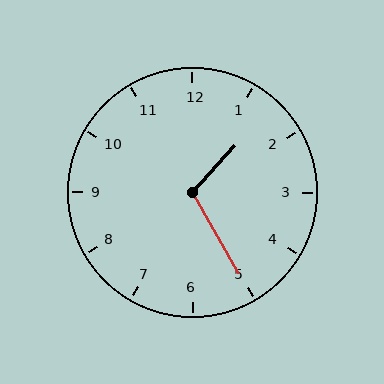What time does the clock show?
1:25.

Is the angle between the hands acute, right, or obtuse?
It is obtuse.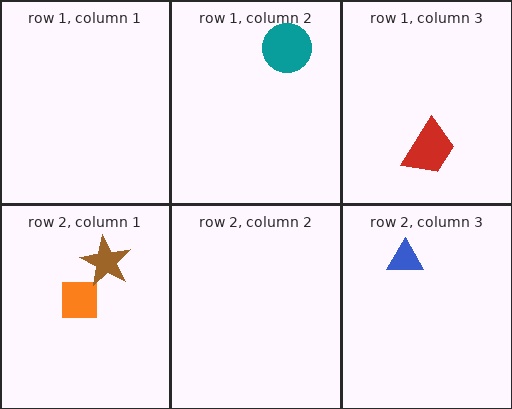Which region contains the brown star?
The row 2, column 1 region.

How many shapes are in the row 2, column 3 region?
1.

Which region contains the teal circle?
The row 1, column 2 region.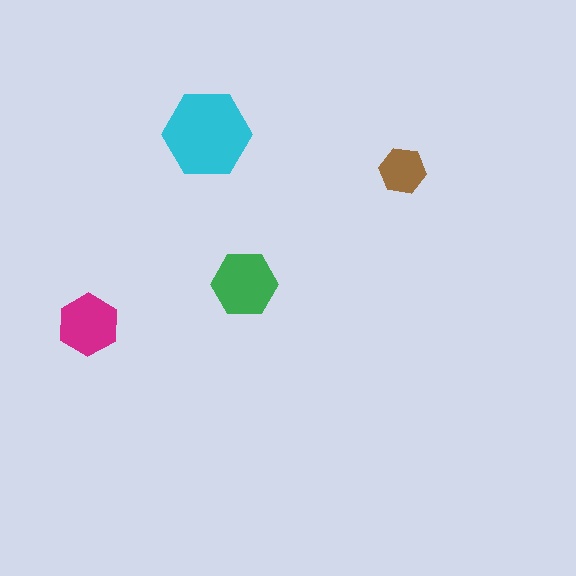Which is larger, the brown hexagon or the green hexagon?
The green one.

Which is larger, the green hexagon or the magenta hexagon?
The green one.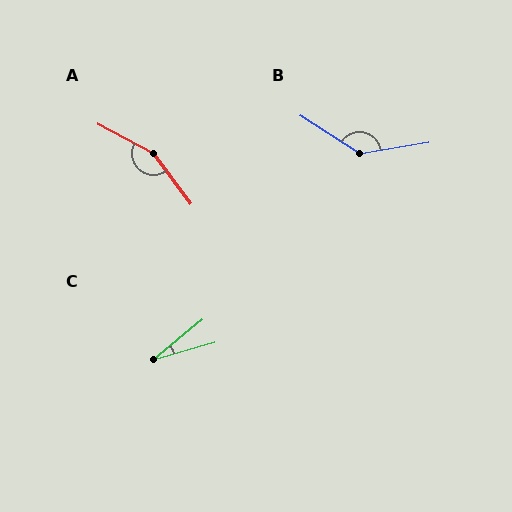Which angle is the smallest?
C, at approximately 23 degrees.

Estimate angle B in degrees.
Approximately 138 degrees.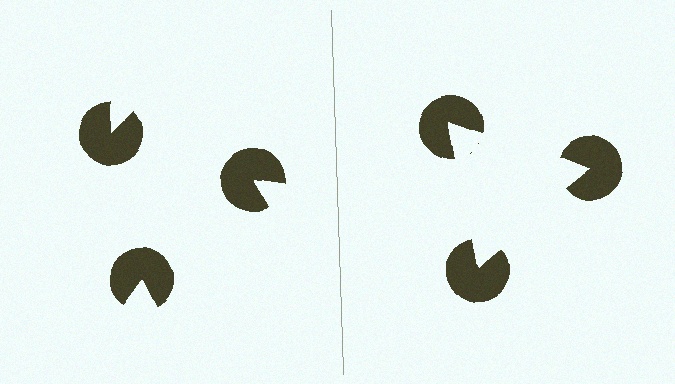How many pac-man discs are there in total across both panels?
6 — 3 on each side.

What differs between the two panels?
The pac-man discs are positioned identically on both sides; only the wedge orientations differ. On the right they align to a triangle; on the left they are misaligned.